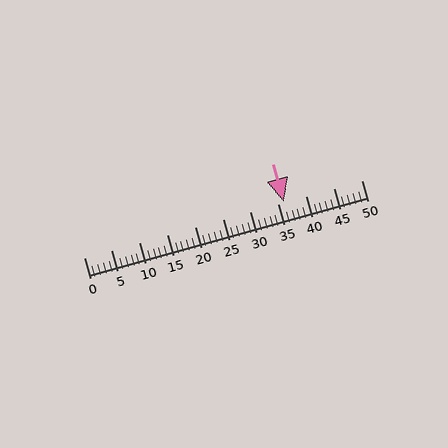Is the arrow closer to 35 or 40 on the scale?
The arrow is closer to 35.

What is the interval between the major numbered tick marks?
The major tick marks are spaced 5 units apart.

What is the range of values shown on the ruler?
The ruler shows values from 0 to 50.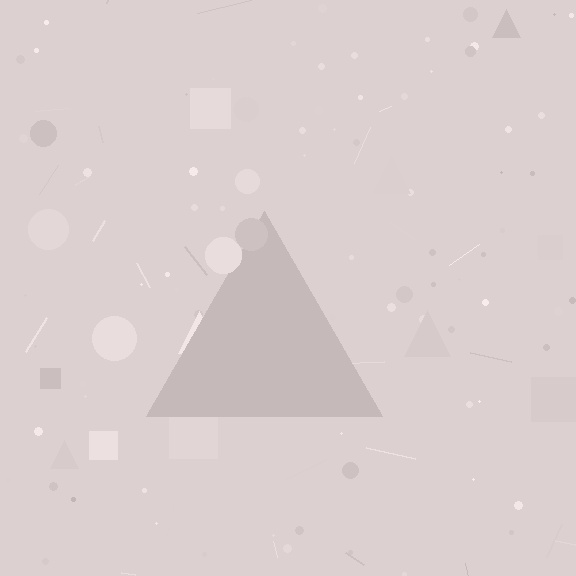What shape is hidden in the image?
A triangle is hidden in the image.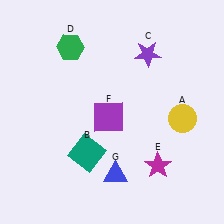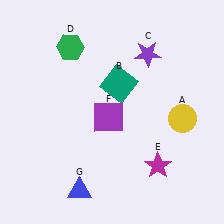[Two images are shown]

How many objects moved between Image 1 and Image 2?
2 objects moved between the two images.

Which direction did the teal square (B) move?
The teal square (B) moved up.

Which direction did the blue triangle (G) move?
The blue triangle (G) moved left.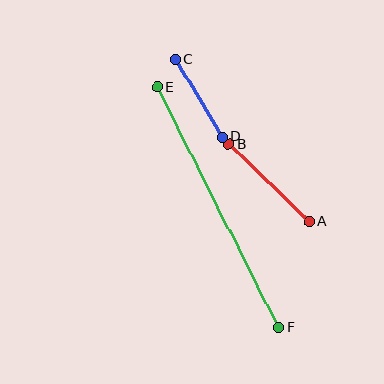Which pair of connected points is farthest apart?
Points E and F are farthest apart.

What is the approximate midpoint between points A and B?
The midpoint is at approximately (269, 183) pixels.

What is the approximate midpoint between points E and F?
The midpoint is at approximately (218, 207) pixels.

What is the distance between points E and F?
The distance is approximately 269 pixels.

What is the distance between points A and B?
The distance is approximately 112 pixels.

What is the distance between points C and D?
The distance is approximately 91 pixels.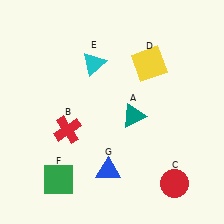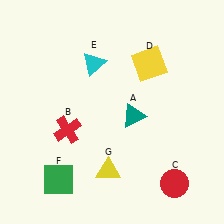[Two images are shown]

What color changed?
The triangle (G) changed from blue in Image 1 to yellow in Image 2.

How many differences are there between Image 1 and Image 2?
There is 1 difference between the two images.